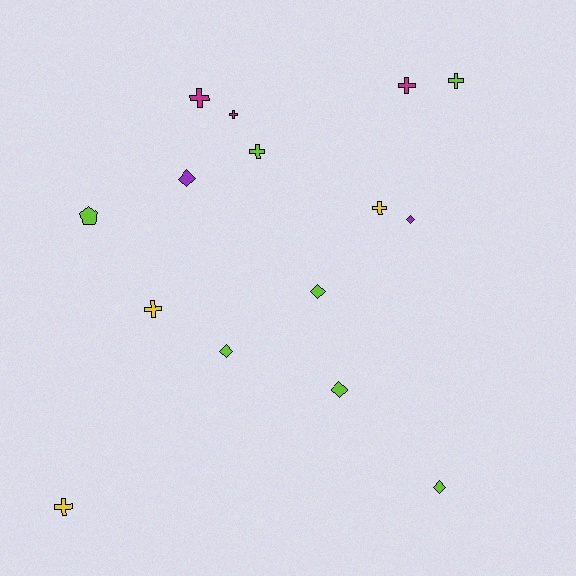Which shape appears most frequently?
Cross, with 8 objects.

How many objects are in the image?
There are 15 objects.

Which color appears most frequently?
Lime, with 7 objects.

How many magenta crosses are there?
There are 3 magenta crosses.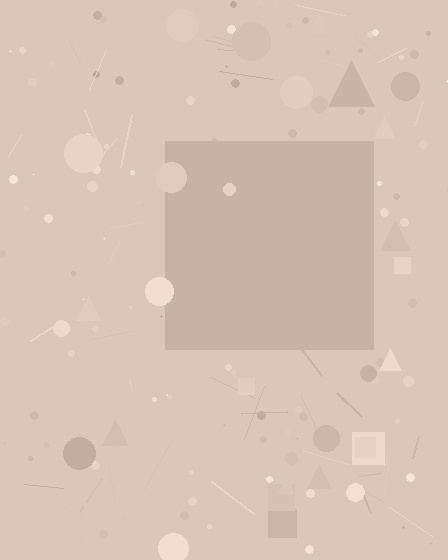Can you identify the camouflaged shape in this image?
The camouflaged shape is a square.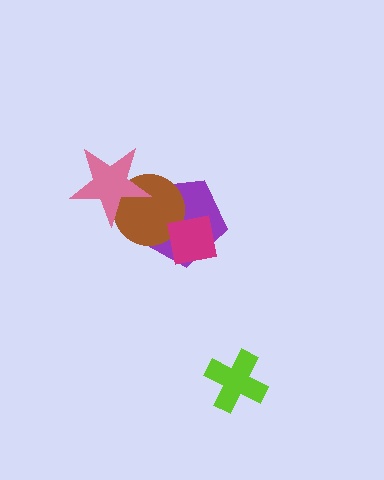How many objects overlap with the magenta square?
2 objects overlap with the magenta square.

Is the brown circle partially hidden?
Yes, it is partially covered by another shape.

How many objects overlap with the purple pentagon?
3 objects overlap with the purple pentagon.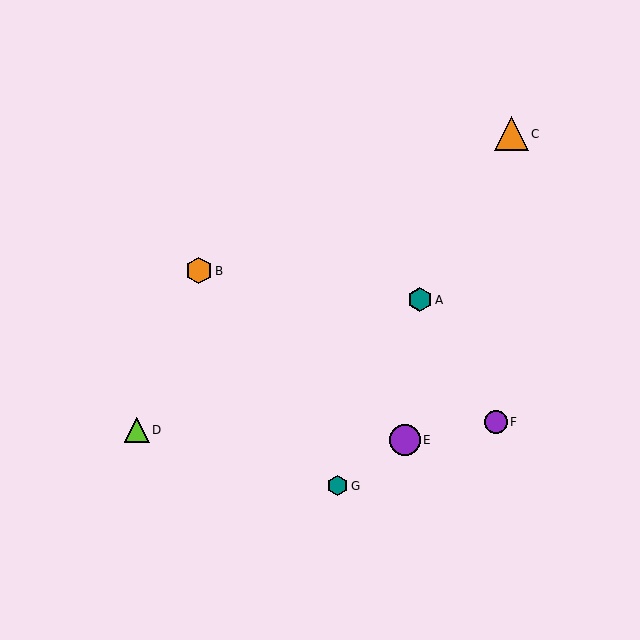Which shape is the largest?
The orange triangle (labeled C) is the largest.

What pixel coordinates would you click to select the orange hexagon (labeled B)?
Click at (199, 271) to select the orange hexagon B.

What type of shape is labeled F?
Shape F is a purple circle.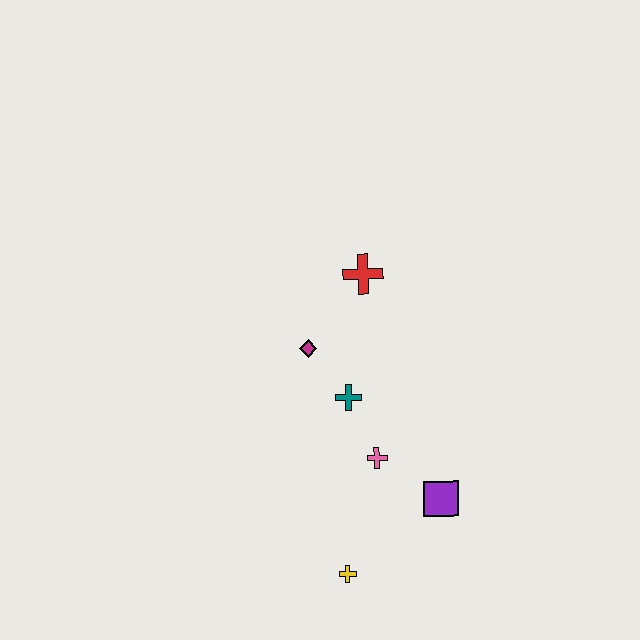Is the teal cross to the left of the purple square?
Yes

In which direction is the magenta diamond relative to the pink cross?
The magenta diamond is above the pink cross.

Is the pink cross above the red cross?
No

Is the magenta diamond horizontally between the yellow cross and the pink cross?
No